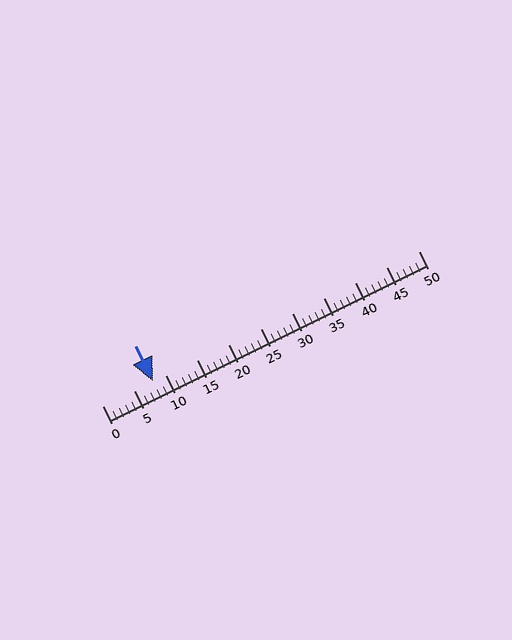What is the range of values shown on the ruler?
The ruler shows values from 0 to 50.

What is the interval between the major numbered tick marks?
The major tick marks are spaced 5 units apart.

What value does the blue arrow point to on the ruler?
The blue arrow points to approximately 8.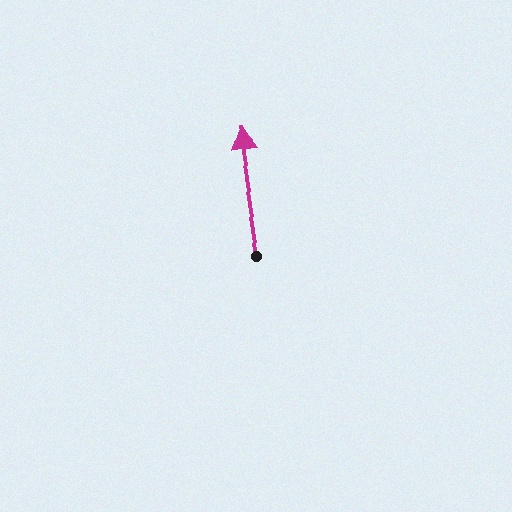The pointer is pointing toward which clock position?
Roughly 12 o'clock.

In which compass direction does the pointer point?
North.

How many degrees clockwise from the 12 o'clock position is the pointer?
Approximately 351 degrees.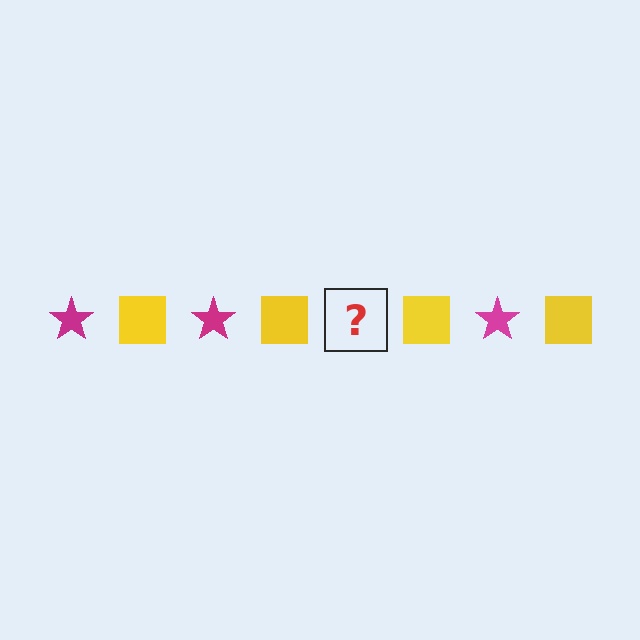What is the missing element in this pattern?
The missing element is a magenta star.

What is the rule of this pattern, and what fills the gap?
The rule is that the pattern alternates between magenta star and yellow square. The gap should be filled with a magenta star.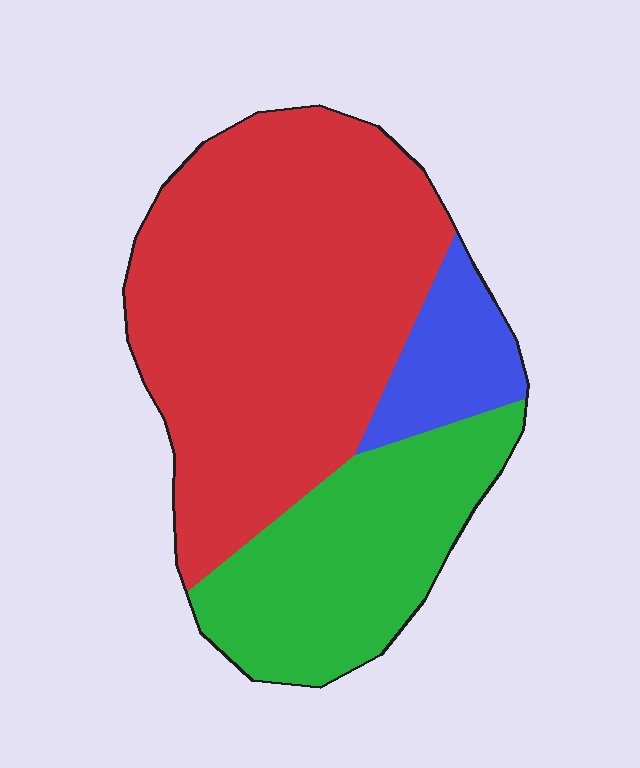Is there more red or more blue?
Red.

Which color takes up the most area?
Red, at roughly 60%.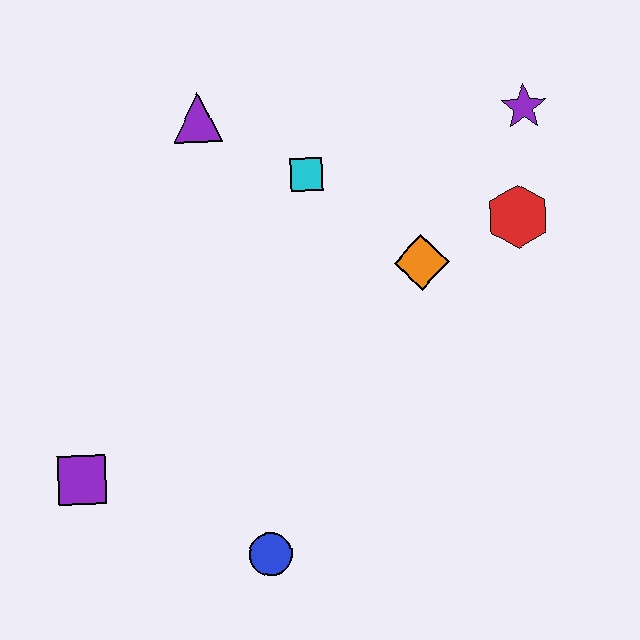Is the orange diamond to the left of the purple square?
No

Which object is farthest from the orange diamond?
The purple square is farthest from the orange diamond.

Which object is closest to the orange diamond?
The red hexagon is closest to the orange diamond.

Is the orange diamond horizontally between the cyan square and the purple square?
No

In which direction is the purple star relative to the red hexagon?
The purple star is above the red hexagon.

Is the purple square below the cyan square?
Yes